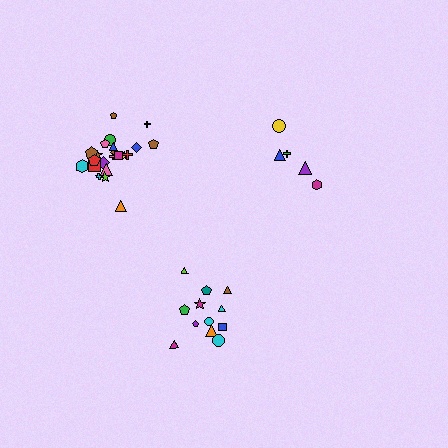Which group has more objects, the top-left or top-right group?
The top-left group.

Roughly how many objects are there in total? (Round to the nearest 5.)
Roughly 40 objects in total.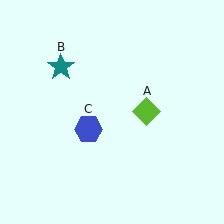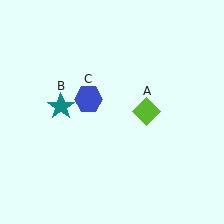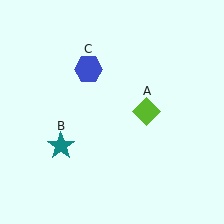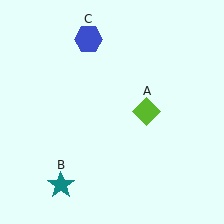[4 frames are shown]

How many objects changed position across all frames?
2 objects changed position: teal star (object B), blue hexagon (object C).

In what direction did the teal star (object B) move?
The teal star (object B) moved down.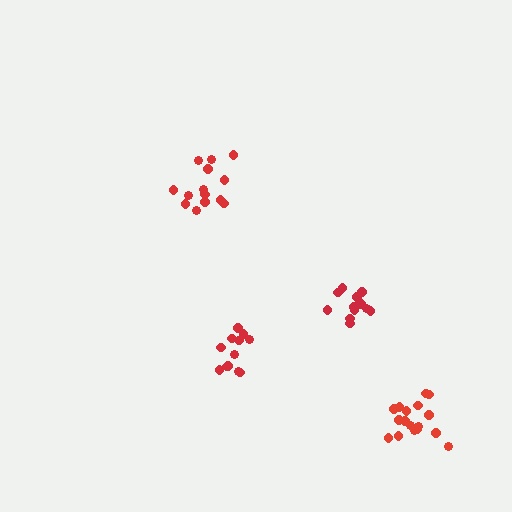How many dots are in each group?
Group 1: 14 dots, Group 2: 12 dots, Group 3: 17 dots, Group 4: 12 dots (55 total).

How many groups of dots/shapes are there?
There are 4 groups.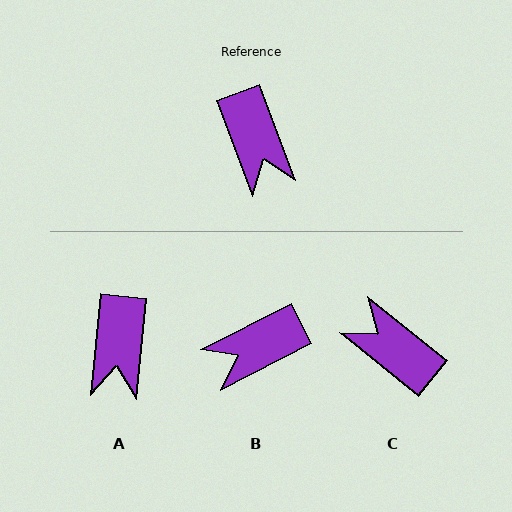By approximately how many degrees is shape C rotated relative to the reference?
Approximately 149 degrees clockwise.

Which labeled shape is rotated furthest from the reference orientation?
C, about 149 degrees away.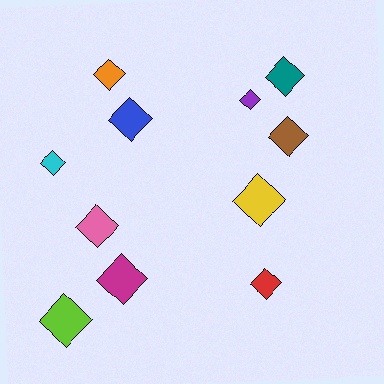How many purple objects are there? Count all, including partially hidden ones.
There is 1 purple object.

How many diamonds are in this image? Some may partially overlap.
There are 11 diamonds.